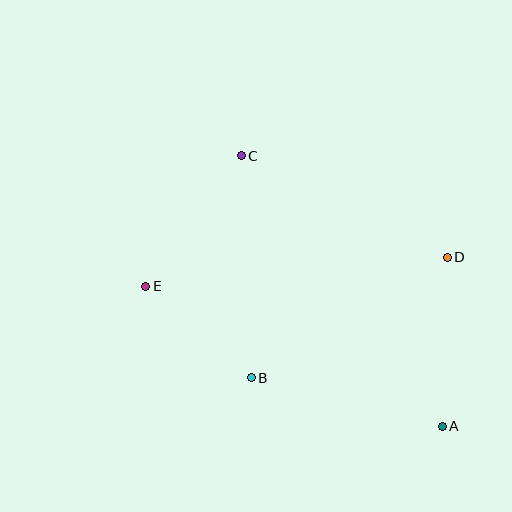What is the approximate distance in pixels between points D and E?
The distance between D and E is approximately 303 pixels.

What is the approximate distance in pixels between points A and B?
The distance between A and B is approximately 197 pixels.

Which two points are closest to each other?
Points B and E are closest to each other.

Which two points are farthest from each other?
Points A and C are farthest from each other.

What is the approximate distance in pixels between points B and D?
The distance between B and D is approximately 230 pixels.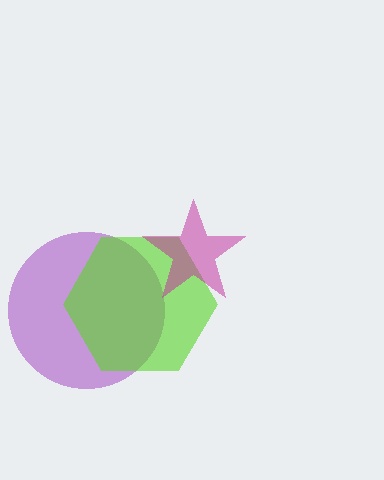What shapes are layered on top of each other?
The layered shapes are: a purple circle, a lime hexagon, a magenta star.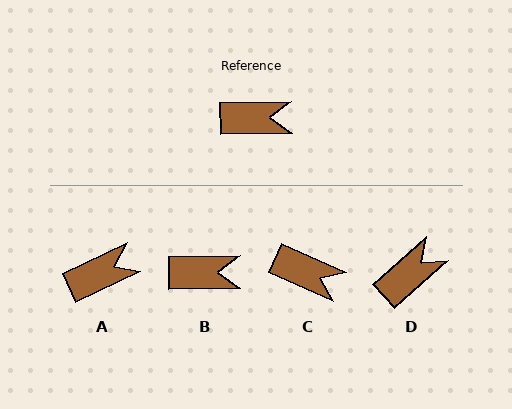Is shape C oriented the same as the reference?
No, it is off by about 25 degrees.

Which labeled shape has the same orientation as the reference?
B.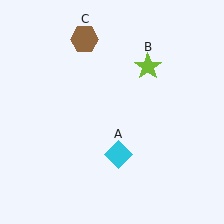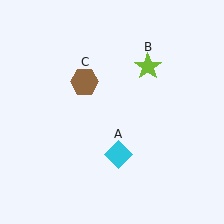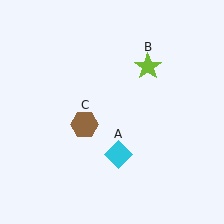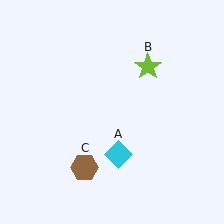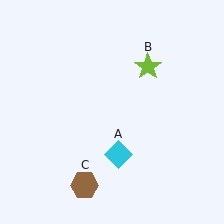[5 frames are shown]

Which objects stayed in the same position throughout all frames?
Cyan diamond (object A) and lime star (object B) remained stationary.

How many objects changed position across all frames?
1 object changed position: brown hexagon (object C).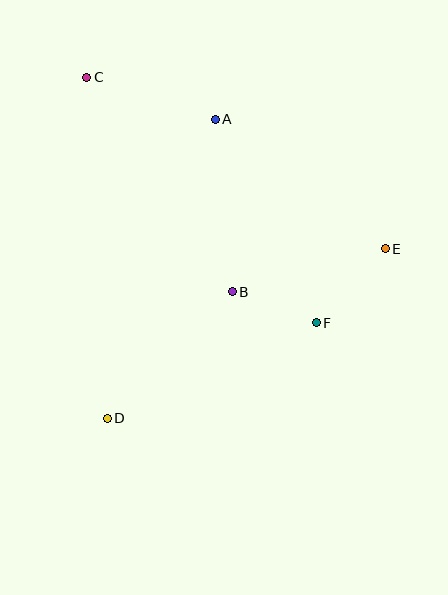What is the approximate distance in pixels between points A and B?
The distance between A and B is approximately 173 pixels.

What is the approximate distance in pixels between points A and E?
The distance between A and E is approximately 214 pixels.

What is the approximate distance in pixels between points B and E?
The distance between B and E is approximately 159 pixels.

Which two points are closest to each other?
Points B and F are closest to each other.